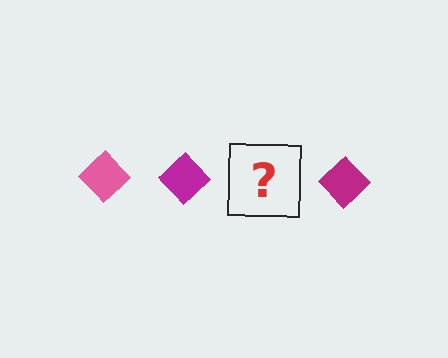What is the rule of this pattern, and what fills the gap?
The rule is that the pattern cycles through pink, magenta diamonds. The gap should be filled with a pink diamond.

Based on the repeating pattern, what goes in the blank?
The blank should be a pink diamond.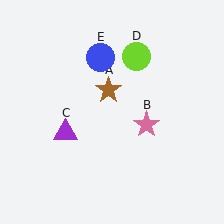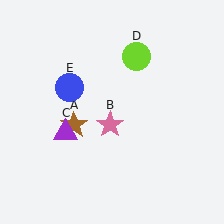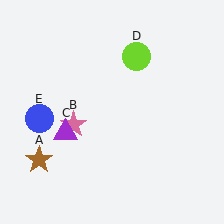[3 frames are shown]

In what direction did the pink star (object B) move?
The pink star (object B) moved left.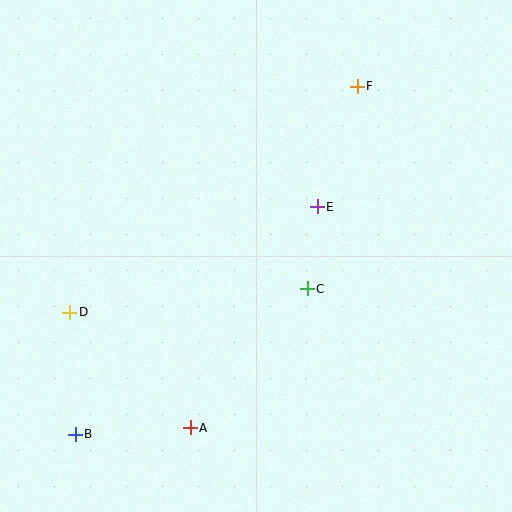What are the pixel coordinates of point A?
Point A is at (190, 428).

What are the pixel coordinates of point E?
Point E is at (317, 207).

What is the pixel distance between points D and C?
The distance between D and C is 239 pixels.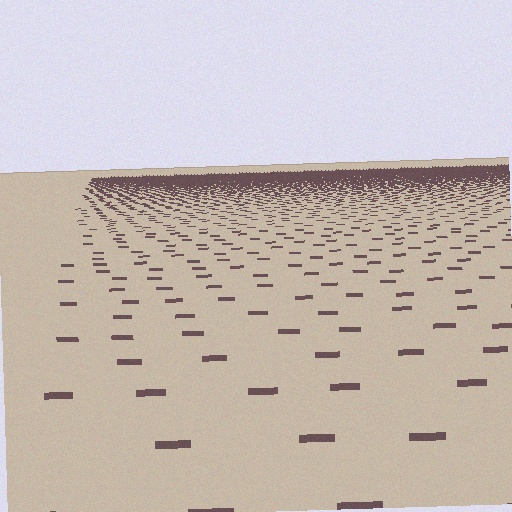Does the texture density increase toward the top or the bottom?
Density increases toward the top.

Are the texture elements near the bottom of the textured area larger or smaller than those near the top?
Larger. Near the bottom, elements are closer to the viewer and appear at a bigger on-screen size.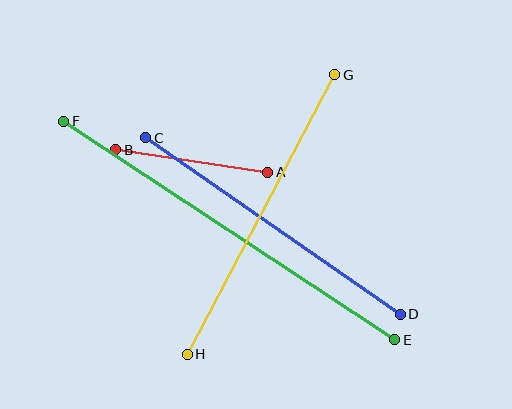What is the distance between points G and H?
The distance is approximately 316 pixels.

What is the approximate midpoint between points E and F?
The midpoint is at approximately (229, 230) pixels.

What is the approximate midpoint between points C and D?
The midpoint is at approximately (273, 226) pixels.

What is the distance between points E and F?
The distance is approximately 397 pixels.